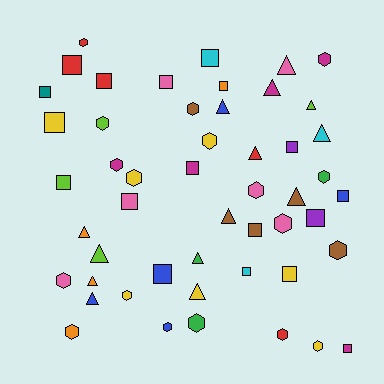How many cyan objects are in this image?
There are 3 cyan objects.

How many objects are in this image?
There are 50 objects.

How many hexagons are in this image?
There are 18 hexagons.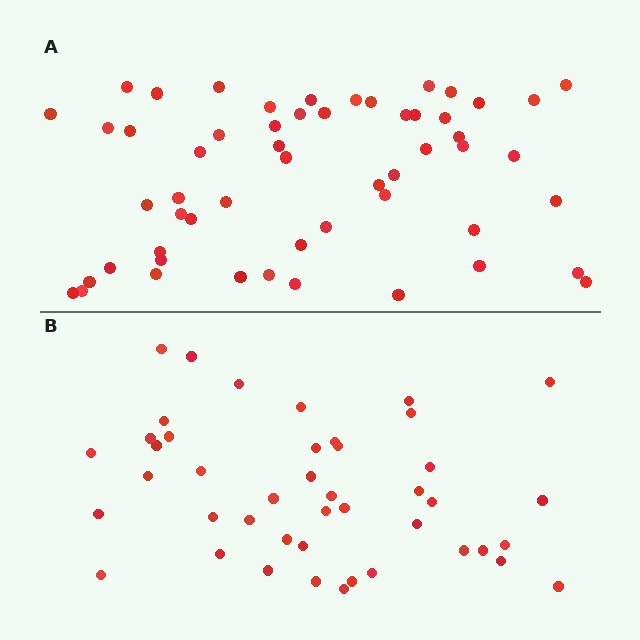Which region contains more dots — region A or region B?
Region A (the top region) has more dots.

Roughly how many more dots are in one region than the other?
Region A has roughly 12 or so more dots than region B.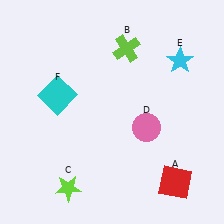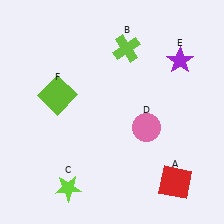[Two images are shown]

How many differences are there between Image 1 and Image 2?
There are 2 differences between the two images.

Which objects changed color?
E changed from cyan to purple. F changed from cyan to lime.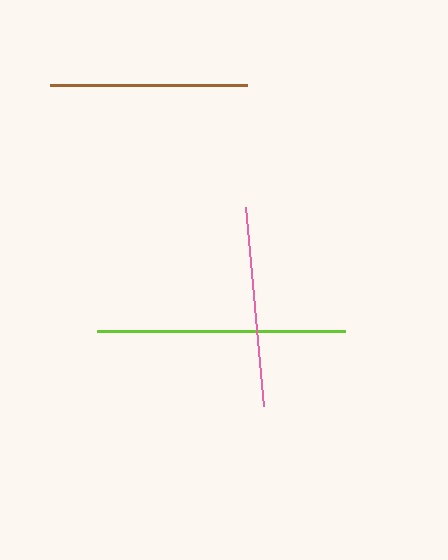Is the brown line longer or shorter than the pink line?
The pink line is longer than the brown line.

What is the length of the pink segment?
The pink segment is approximately 199 pixels long.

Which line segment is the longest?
The lime line is the longest at approximately 248 pixels.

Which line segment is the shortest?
The brown line is the shortest at approximately 197 pixels.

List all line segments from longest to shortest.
From longest to shortest: lime, pink, brown.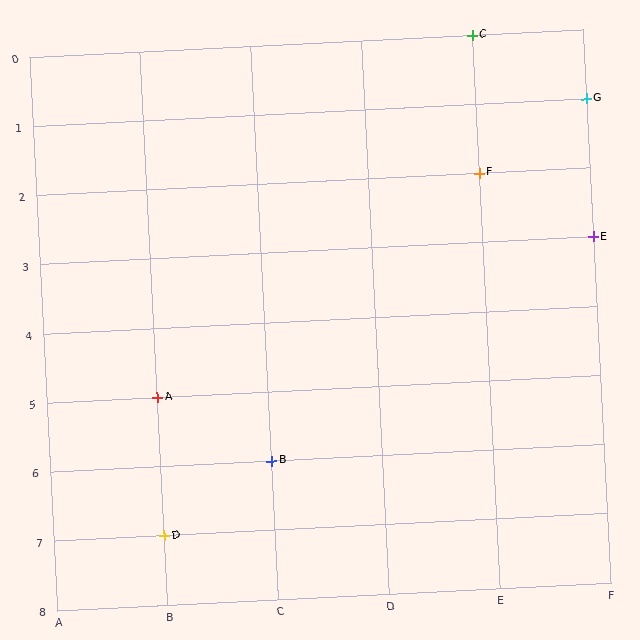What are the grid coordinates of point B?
Point B is at grid coordinates (C, 6).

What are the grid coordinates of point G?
Point G is at grid coordinates (F, 1).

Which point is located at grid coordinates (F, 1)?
Point G is at (F, 1).